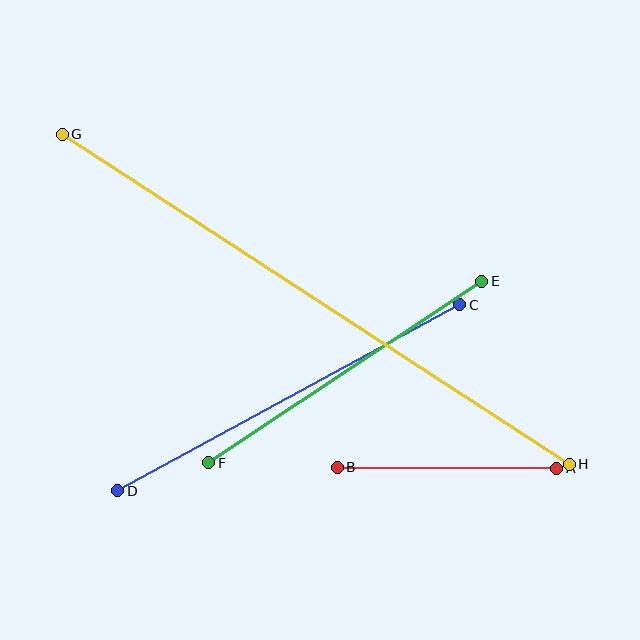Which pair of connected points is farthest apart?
Points G and H are farthest apart.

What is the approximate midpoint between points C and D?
The midpoint is at approximately (289, 398) pixels.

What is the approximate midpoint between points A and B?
The midpoint is at approximately (447, 468) pixels.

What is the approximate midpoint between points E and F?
The midpoint is at approximately (345, 372) pixels.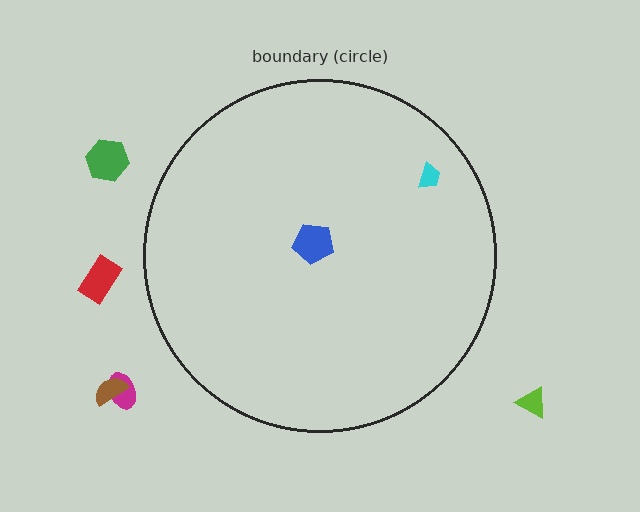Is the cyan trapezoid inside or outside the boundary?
Inside.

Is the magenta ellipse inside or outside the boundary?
Outside.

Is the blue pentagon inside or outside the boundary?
Inside.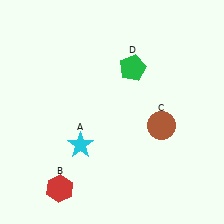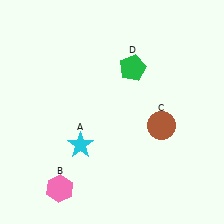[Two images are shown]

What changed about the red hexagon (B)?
In Image 1, B is red. In Image 2, it changed to pink.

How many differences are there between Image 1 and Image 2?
There is 1 difference between the two images.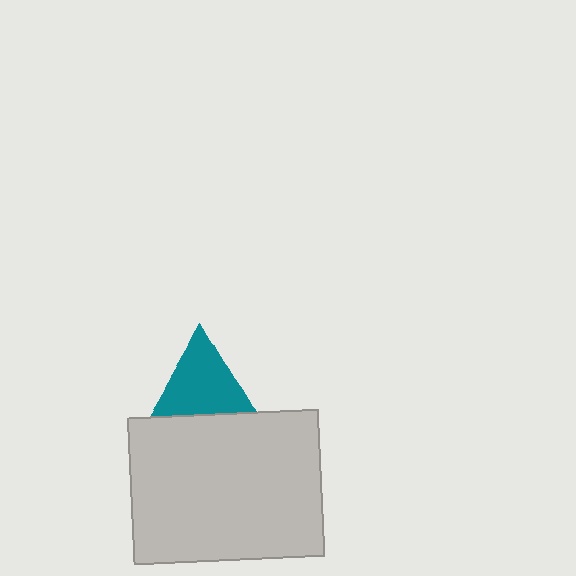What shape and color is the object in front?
The object in front is a light gray rectangle.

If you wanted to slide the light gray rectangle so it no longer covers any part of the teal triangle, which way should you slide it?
Slide it down — that is the most direct way to separate the two shapes.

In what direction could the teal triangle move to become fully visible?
The teal triangle could move up. That would shift it out from behind the light gray rectangle entirely.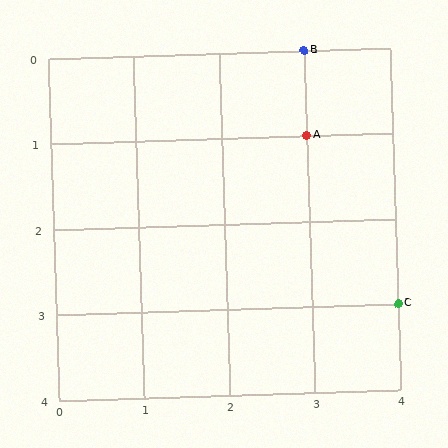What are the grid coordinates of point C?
Point C is at grid coordinates (4, 3).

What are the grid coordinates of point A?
Point A is at grid coordinates (3, 1).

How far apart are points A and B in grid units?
Points A and B are 1 row apart.